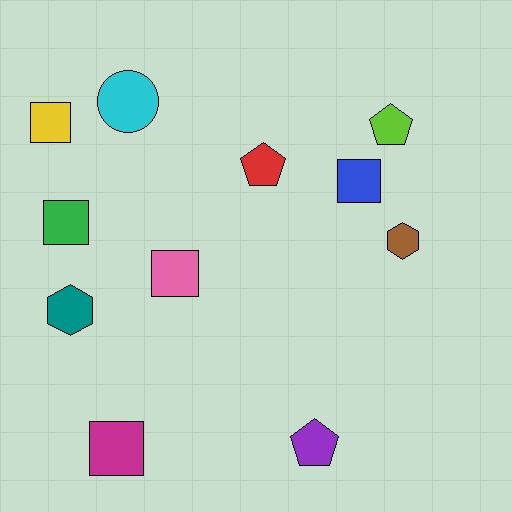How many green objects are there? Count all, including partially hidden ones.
There is 1 green object.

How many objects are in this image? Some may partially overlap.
There are 11 objects.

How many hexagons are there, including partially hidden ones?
There are 2 hexagons.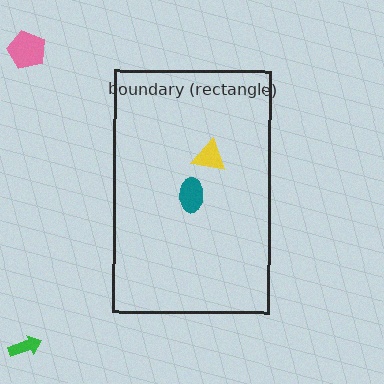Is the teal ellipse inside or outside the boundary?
Inside.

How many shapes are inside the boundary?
2 inside, 2 outside.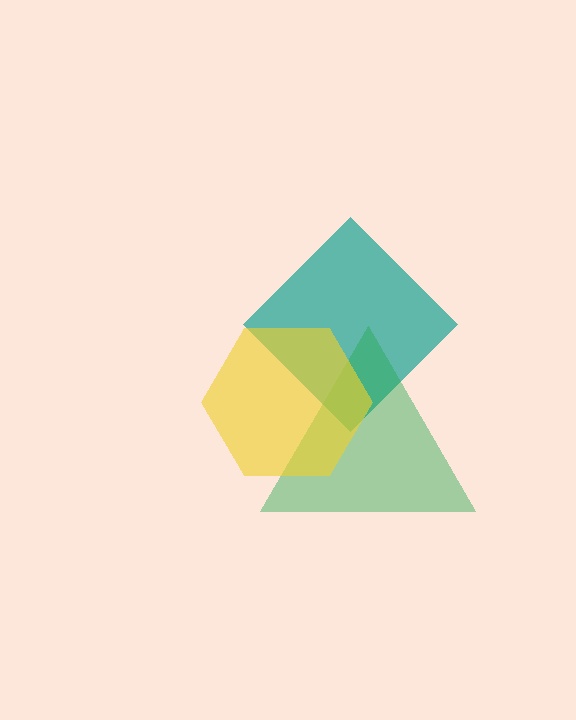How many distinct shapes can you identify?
There are 3 distinct shapes: a teal diamond, a green triangle, a yellow hexagon.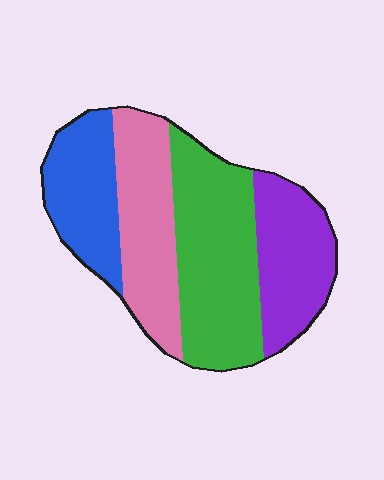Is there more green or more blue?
Green.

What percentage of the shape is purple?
Purple takes up less than a quarter of the shape.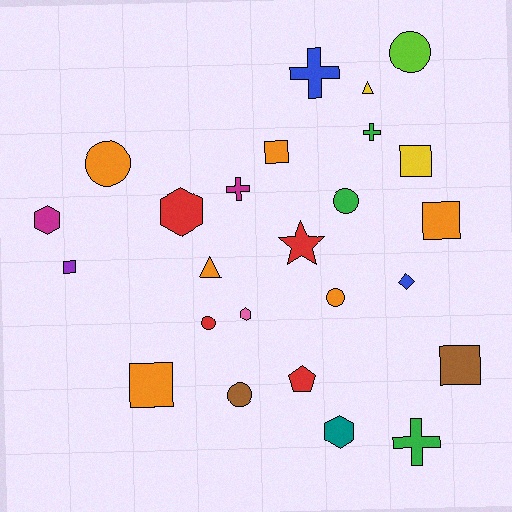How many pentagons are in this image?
There is 1 pentagon.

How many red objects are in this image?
There are 4 red objects.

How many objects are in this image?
There are 25 objects.